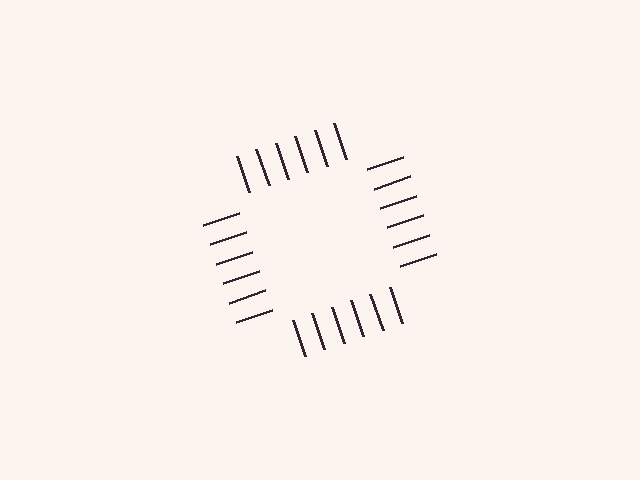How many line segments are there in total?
24 — 6 along each of the 4 edges.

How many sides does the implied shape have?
4 sides — the line-ends trace a square.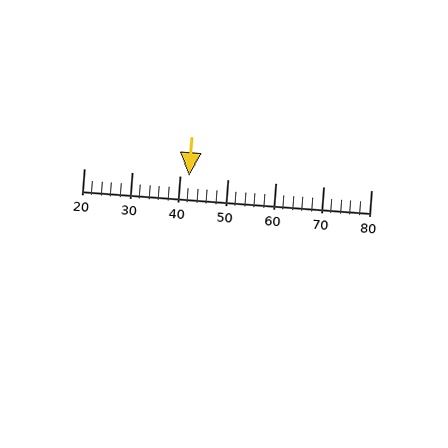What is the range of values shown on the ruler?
The ruler shows values from 20 to 80.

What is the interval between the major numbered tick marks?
The major tick marks are spaced 10 units apart.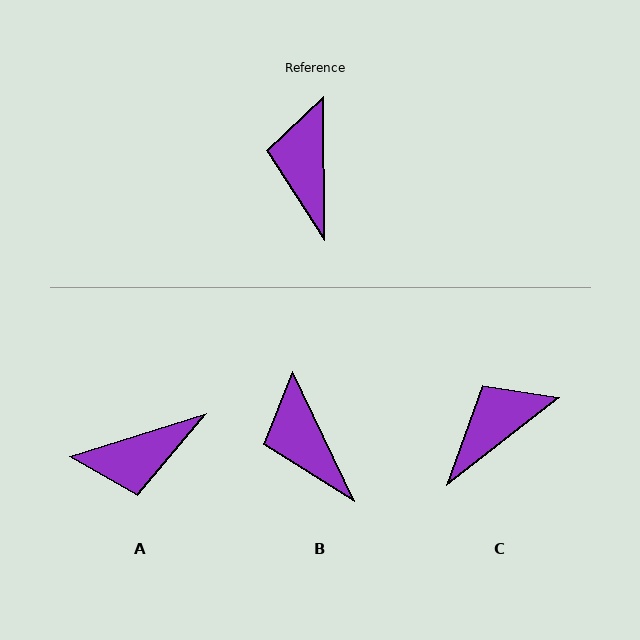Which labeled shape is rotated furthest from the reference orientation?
A, about 107 degrees away.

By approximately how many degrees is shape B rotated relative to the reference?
Approximately 25 degrees counter-clockwise.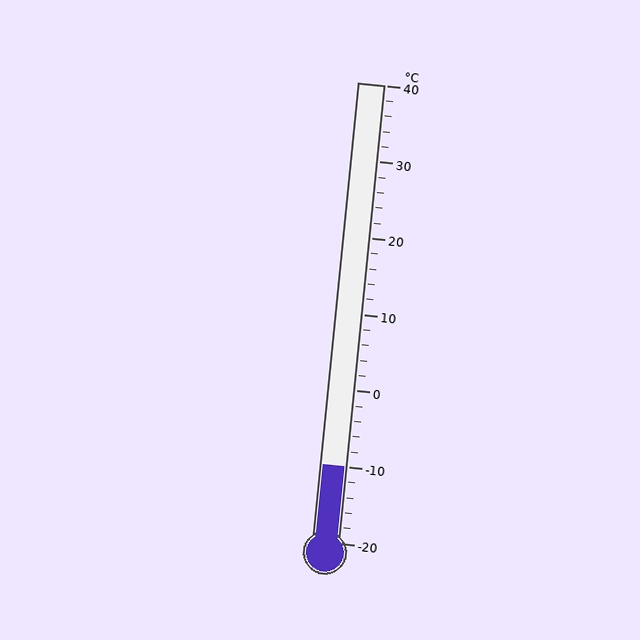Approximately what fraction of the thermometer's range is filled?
The thermometer is filled to approximately 15% of its range.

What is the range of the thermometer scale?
The thermometer scale ranges from -20°C to 40°C.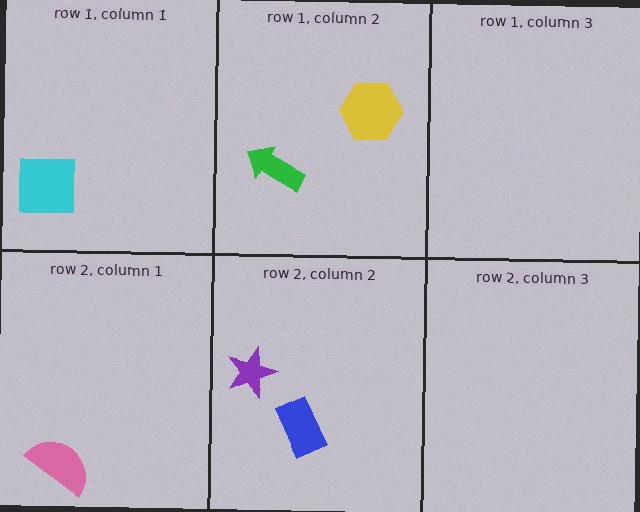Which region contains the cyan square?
The row 1, column 1 region.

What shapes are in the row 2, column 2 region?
The purple star, the blue rectangle.